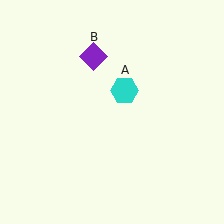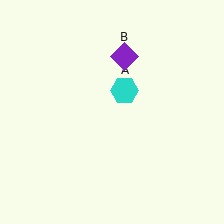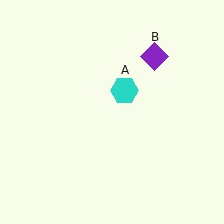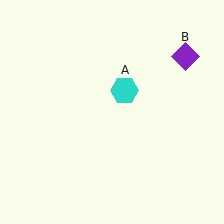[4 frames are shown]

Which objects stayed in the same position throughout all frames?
Cyan hexagon (object A) remained stationary.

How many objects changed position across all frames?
1 object changed position: purple diamond (object B).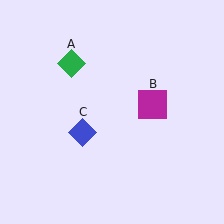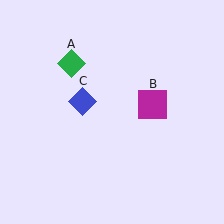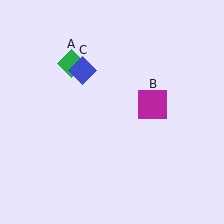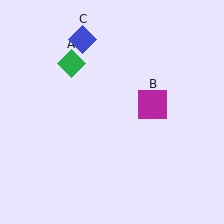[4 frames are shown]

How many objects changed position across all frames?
1 object changed position: blue diamond (object C).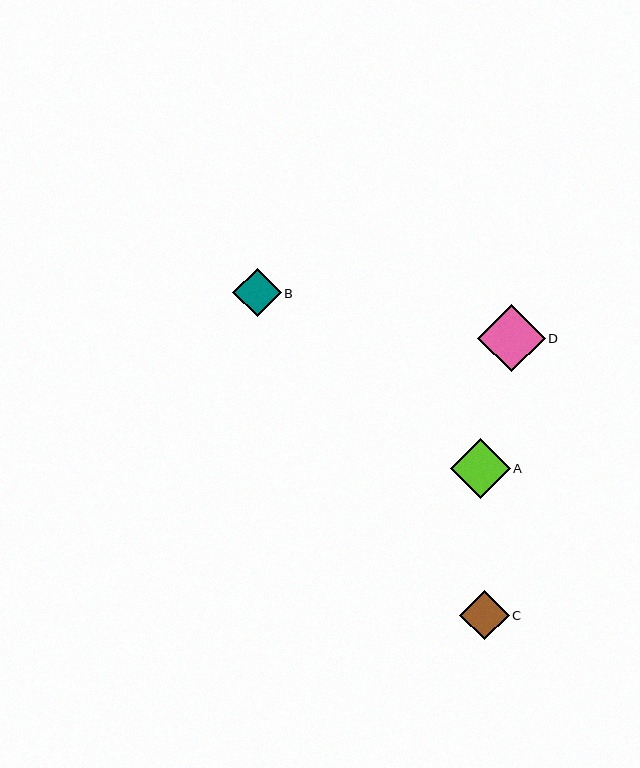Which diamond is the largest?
Diamond D is the largest with a size of approximately 68 pixels.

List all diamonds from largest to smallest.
From largest to smallest: D, A, C, B.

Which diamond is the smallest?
Diamond B is the smallest with a size of approximately 48 pixels.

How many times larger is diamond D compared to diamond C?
Diamond D is approximately 1.4 times the size of diamond C.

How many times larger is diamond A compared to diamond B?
Diamond A is approximately 1.2 times the size of diamond B.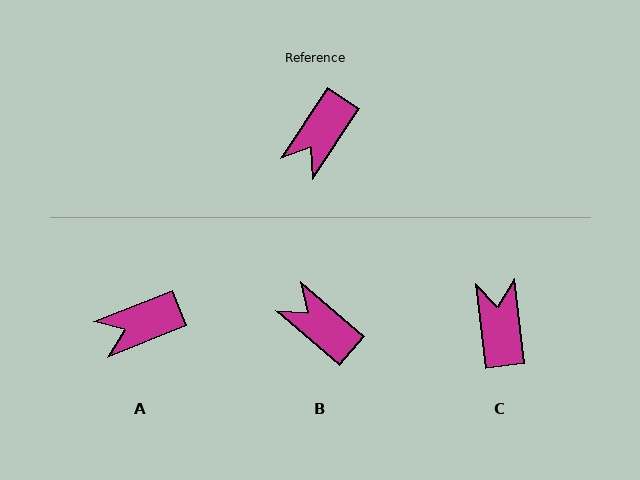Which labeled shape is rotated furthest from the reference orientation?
C, about 139 degrees away.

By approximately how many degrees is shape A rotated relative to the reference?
Approximately 35 degrees clockwise.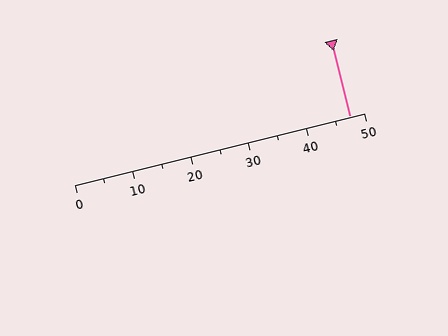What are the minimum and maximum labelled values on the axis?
The axis runs from 0 to 50.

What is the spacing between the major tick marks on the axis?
The major ticks are spaced 10 apart.